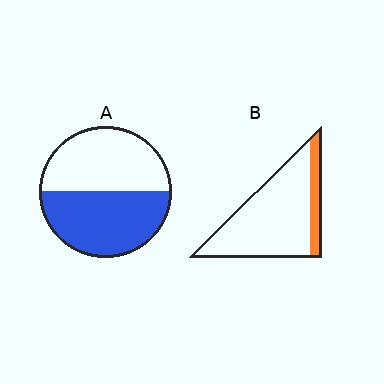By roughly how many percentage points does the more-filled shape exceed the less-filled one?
By roughly 35 percentage points (A over B).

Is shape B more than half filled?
No.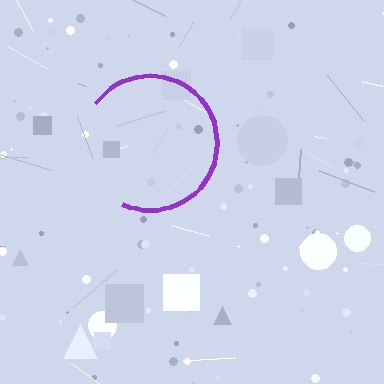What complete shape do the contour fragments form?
The contour fragments form a circle.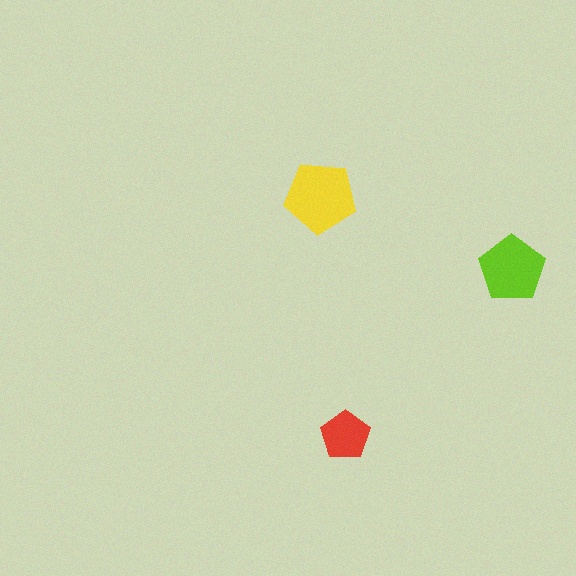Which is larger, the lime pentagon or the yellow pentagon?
The yellow one.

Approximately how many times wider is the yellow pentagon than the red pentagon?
About 1.5 times wider.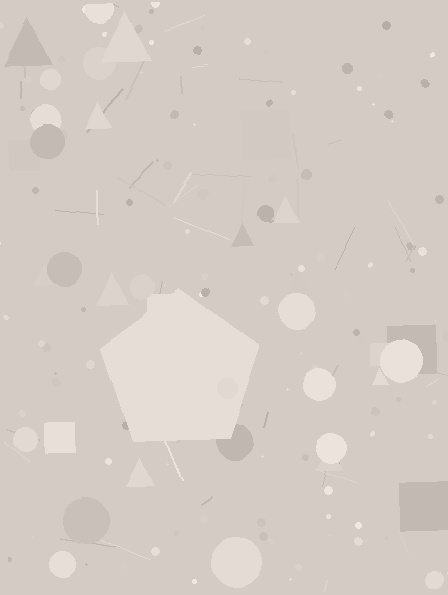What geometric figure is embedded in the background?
A pentagon is embedded in the background.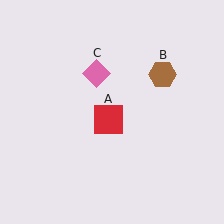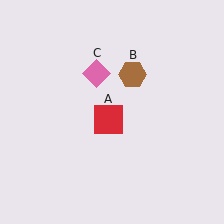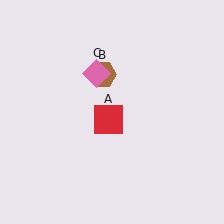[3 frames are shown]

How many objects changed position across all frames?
1 object changed position: brown hexagon (object B).